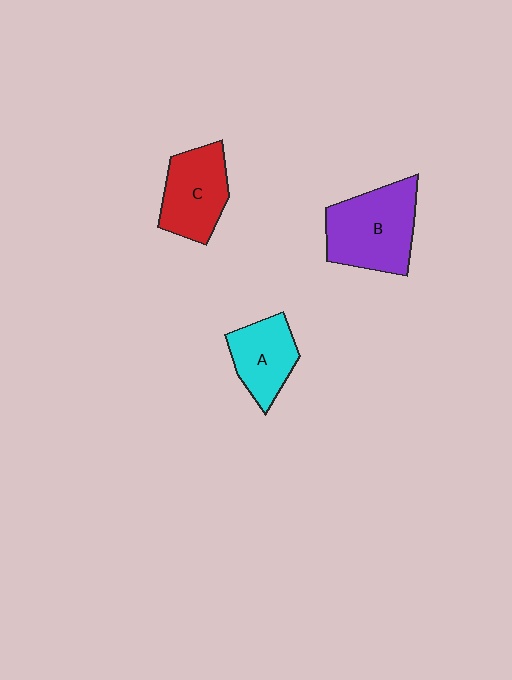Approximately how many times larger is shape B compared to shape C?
Approximately 1.3 times.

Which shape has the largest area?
Shape B (purple).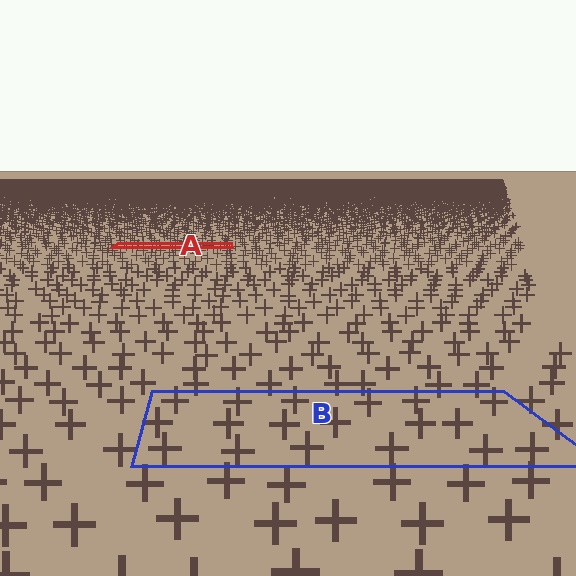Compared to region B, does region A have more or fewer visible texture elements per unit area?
Region A has more texture elements per unit area — they are packed more densely because it is farther away.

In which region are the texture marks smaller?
The texture marks are smaller in region A, because it is farther away.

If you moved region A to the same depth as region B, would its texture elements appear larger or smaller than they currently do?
They would appear larger. At a closer depth, the same texture elements are projected at a bigger on-screen size.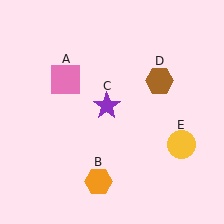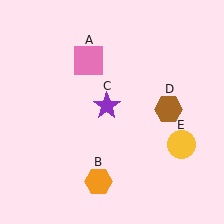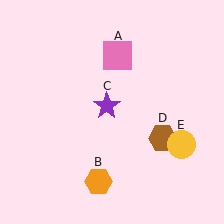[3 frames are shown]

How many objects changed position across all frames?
2 objects changed position: pink square (object A), brown hexagon (object D).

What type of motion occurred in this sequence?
The pink square (object A), brown hexagon (object D) rotated clockwise around the center of the scene.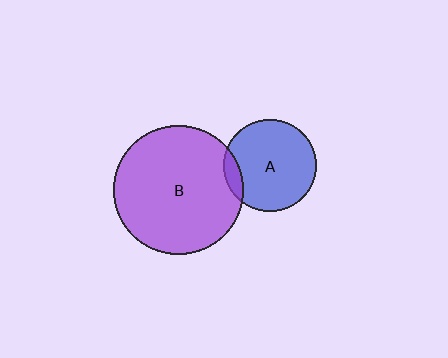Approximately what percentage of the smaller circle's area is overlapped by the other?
Approximately 10%.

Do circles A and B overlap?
Yes.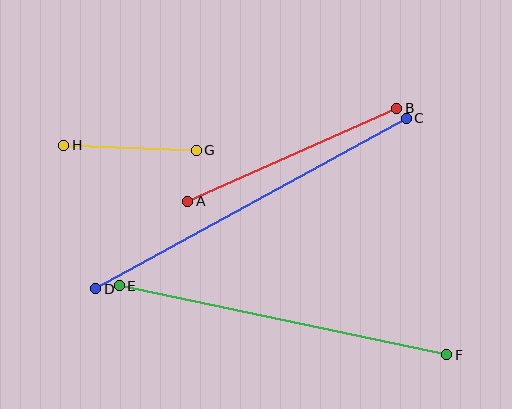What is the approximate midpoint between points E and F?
The midpoint is at approximately (283, 320) pixels.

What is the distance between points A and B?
The distance is approximately 229 pixels.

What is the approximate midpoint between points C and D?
The midpoint is at approximately (251, 204) pixels.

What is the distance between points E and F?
The distance is approximately 335 pixels.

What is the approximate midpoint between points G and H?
The midpoint is at approximately (130, 148) pixels.